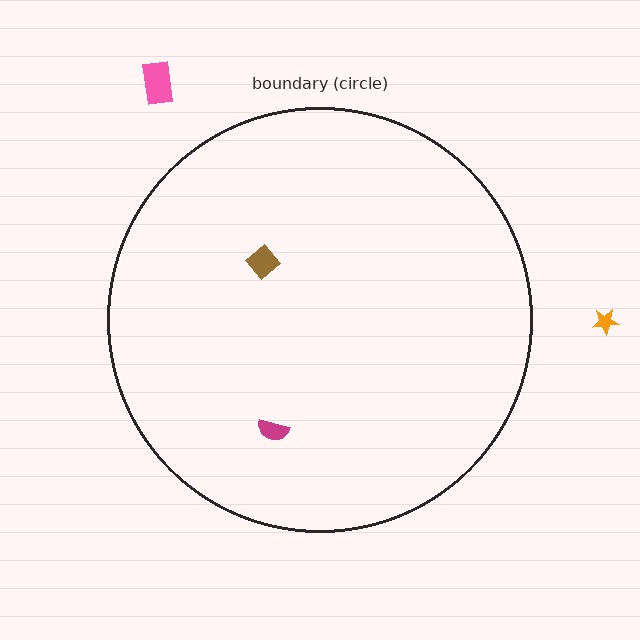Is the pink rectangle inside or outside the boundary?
Outside.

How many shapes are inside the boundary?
2 inside, 2 outside.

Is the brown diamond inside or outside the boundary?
Inside.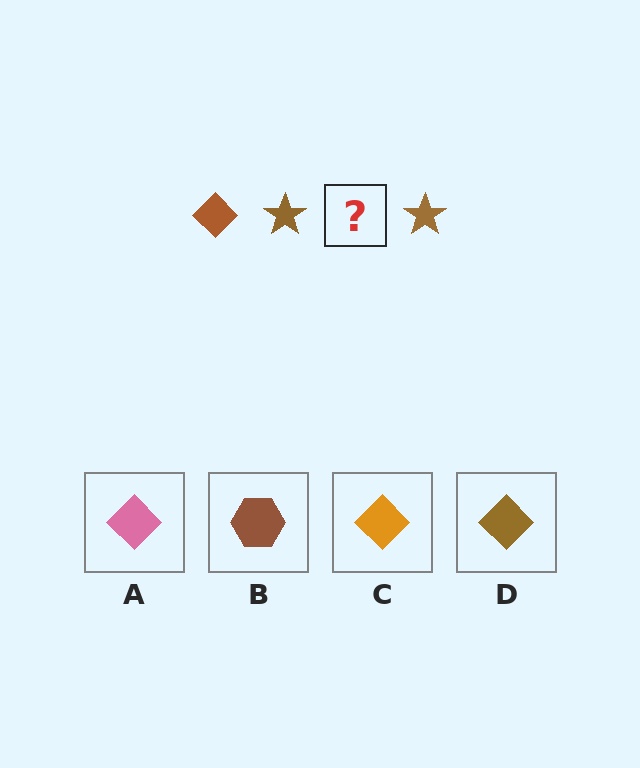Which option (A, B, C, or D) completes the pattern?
D.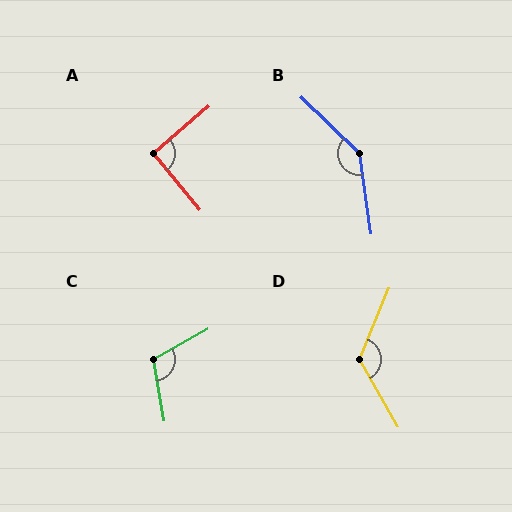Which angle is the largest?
B, at approximately 142 degrees.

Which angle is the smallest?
A, at approximately 91 degrees.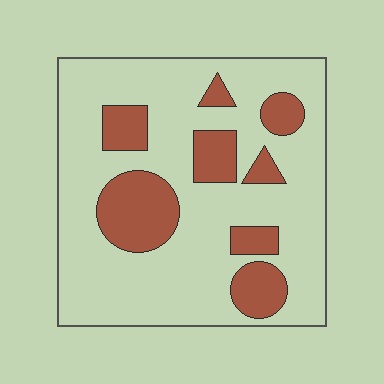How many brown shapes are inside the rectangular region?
8.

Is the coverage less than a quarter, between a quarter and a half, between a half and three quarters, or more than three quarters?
Less than a quarter.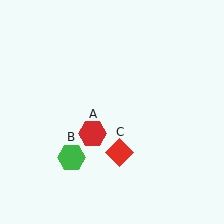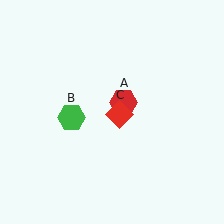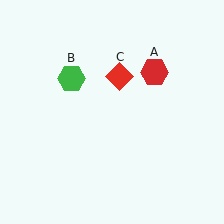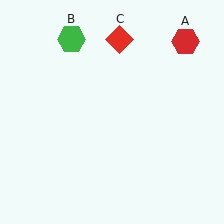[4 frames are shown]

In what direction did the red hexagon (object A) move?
The red hexagon (object A) moved up and to the right.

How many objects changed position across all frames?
3 objects changed position: red hexagon (object A), green hexagon (object B), red diamond (object C).